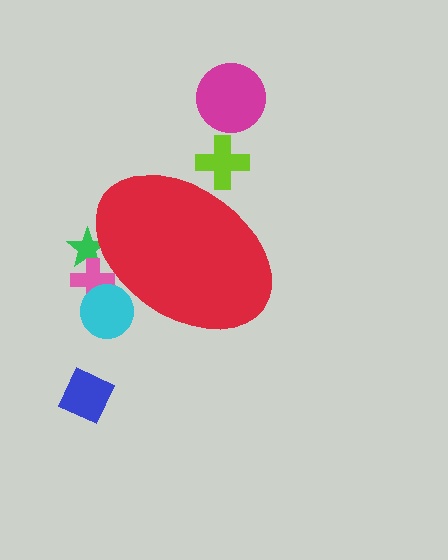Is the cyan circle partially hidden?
Yes, the cyan circle is partially hidden behind the red ellipse.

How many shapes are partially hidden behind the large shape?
4 shapes are partially hidden.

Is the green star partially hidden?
Yes, the green star is partially hidden behind the red ellipse.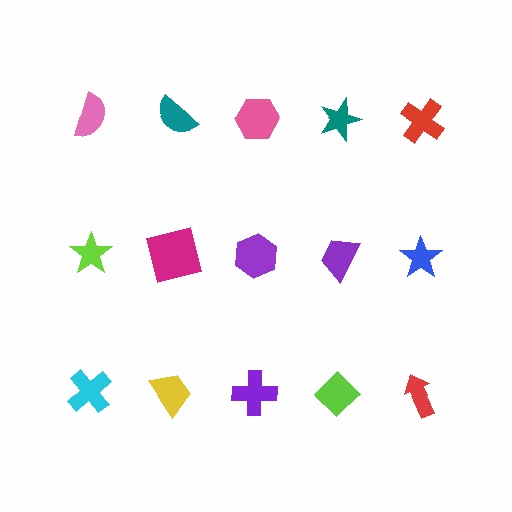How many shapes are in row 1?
5 shapes.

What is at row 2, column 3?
A purple hexagon.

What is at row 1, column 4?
A teal star.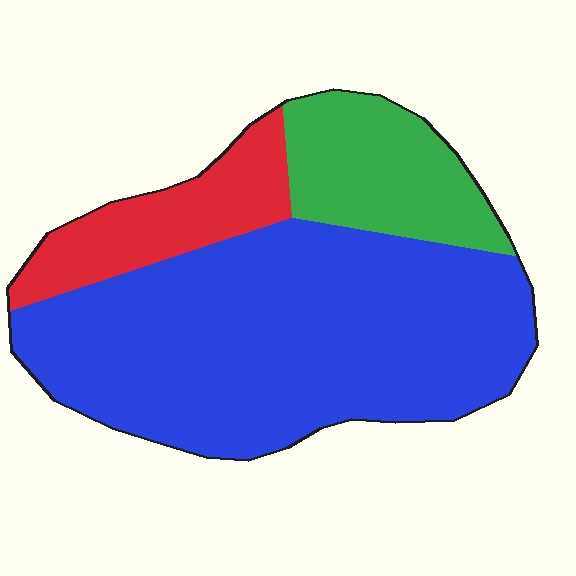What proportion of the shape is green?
Green covers about 20% of the shape.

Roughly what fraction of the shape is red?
Red covers about 15% of the shape.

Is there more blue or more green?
Blue.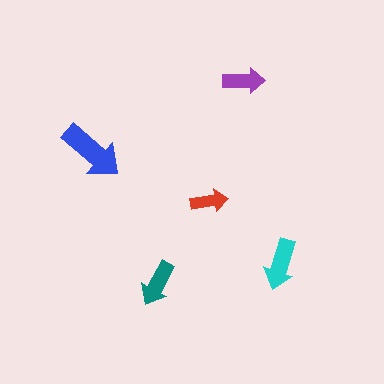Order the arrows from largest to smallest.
the blue one, the cyan one, the teal one, the purple one, the red one.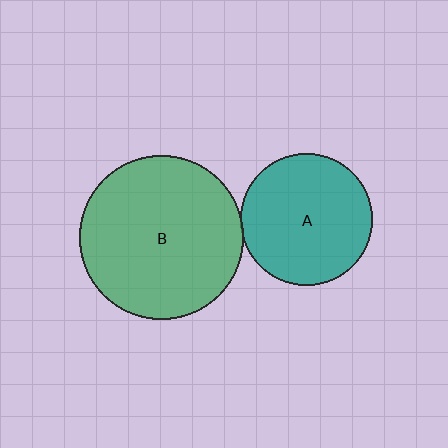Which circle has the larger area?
Circle B (green).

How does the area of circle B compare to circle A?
Approximately 1.5 times.